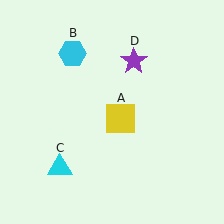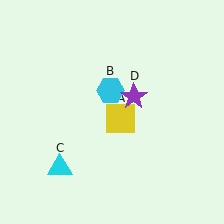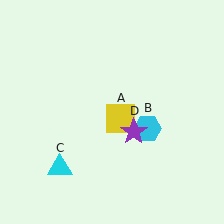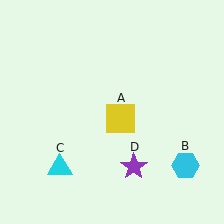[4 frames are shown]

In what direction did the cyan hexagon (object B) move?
The cyan hexagon (object B) moved down and to the right.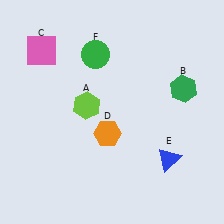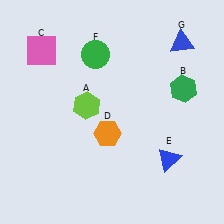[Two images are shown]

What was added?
A blue triangle (G) was added in Image 2.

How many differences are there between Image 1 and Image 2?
There is 1 difference between the two images.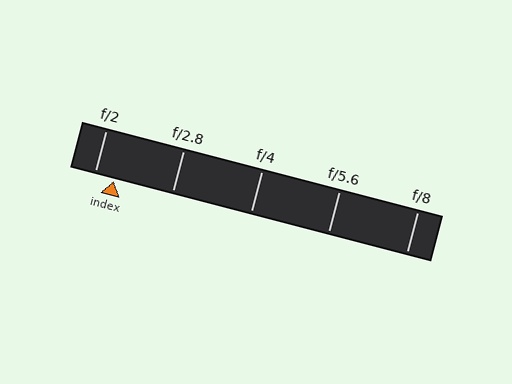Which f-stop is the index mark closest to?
The index mark is closest to f/2.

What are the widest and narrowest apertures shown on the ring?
The widest aperture shown is f/2 and the narrowest is f/8.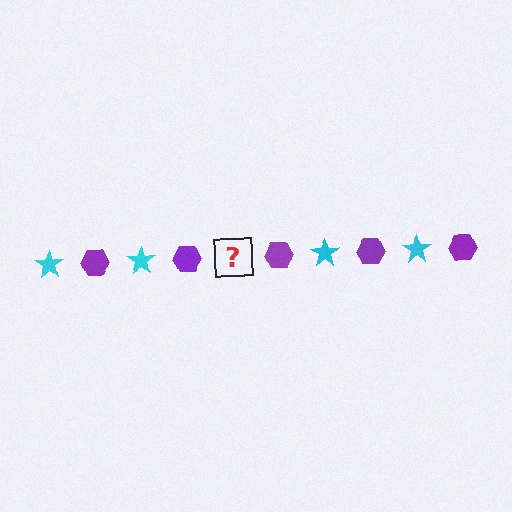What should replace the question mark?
The question mark should be replaced with a cyan star.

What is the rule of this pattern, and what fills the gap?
The rule is that the pattern alternates between cyan star and purple hexagon. The gap should be filled with a cyan star.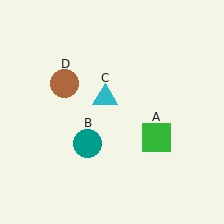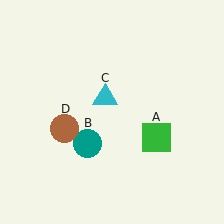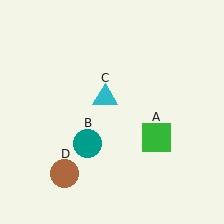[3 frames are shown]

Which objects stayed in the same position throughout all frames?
Green square (object A) and teal circle (object B) and cyan triangle (object C) remained stationary.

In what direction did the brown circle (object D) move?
The brown circle (object D) moved down.